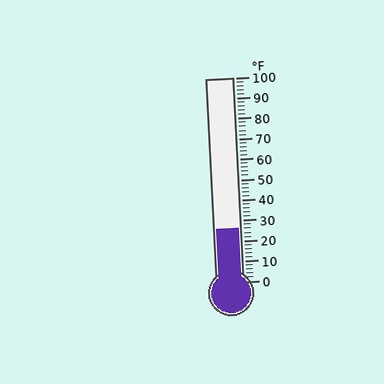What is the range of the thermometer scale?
The thermometer scale ranges from 0°F to 100°F.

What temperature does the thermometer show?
The thermometer shows approximately 26°F.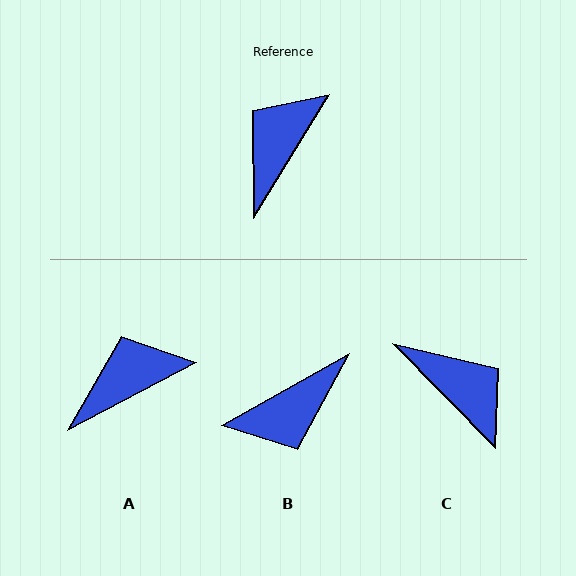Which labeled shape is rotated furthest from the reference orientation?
B, about 151 degrees away.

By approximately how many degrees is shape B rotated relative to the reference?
Approximately 151 degrees counter-clockwise.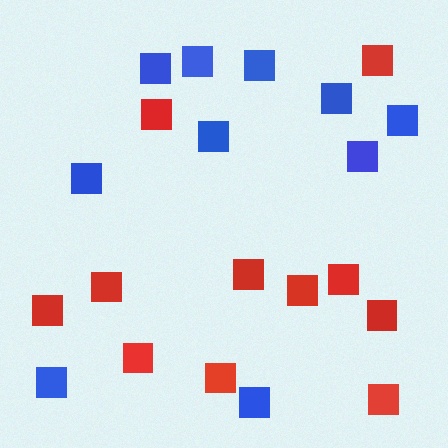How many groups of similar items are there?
There are 2 groups: one group of red squares (11) and one group of blue squares (10).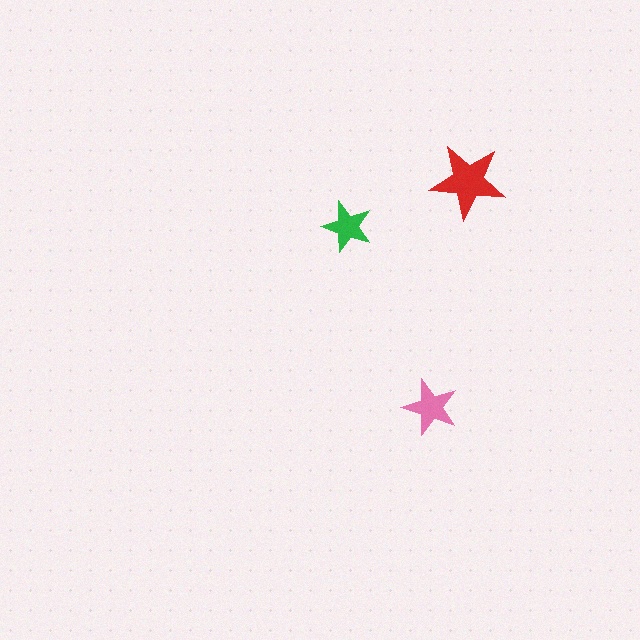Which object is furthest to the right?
The red star is rightmost.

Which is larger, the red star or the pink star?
The red one.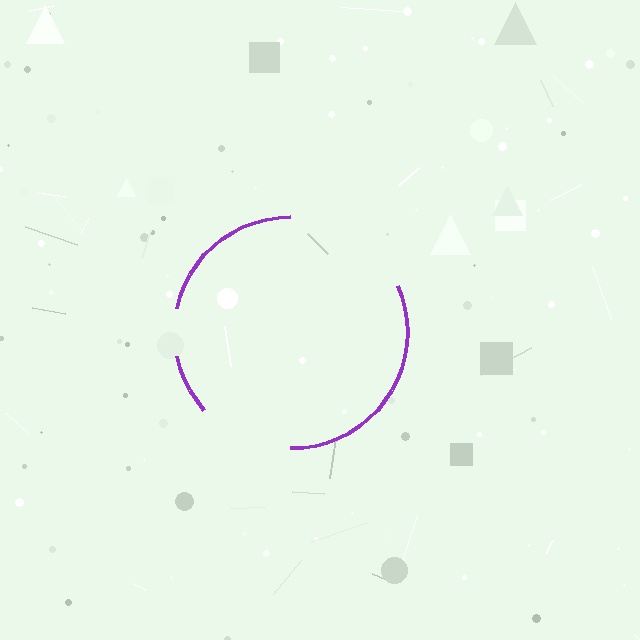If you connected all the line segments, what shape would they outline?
They would outline a circle.